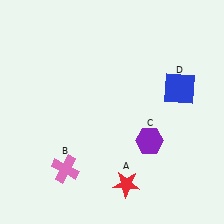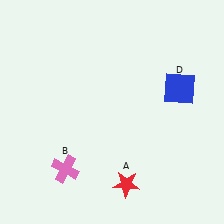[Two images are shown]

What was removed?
The purple hexagon (C) was removed in Image 2.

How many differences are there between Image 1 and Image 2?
There is 1 difference between the two images.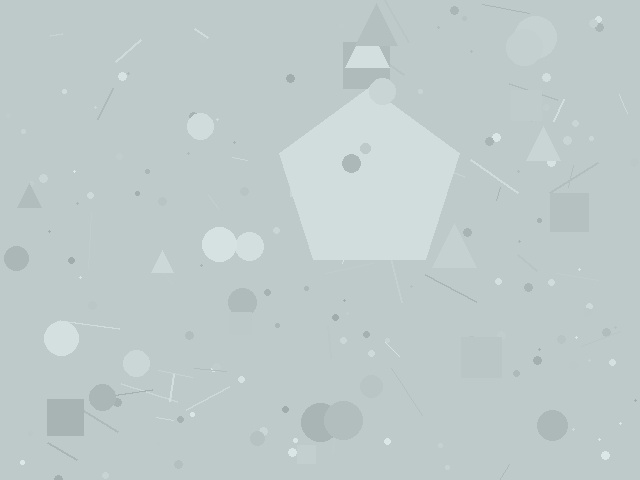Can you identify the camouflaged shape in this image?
The camouflaged shape is a pentagon.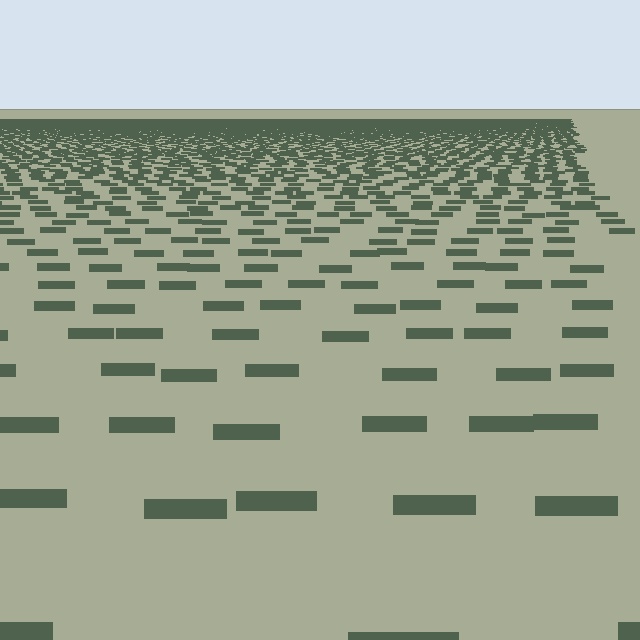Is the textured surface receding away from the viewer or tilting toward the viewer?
The surface is receding away from the viewer. Texture elements get smaller and denser toward the top.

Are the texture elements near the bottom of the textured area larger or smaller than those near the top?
Larger. Near the bottom, elements are closer to the viewer and appear at a bigger on-screen size.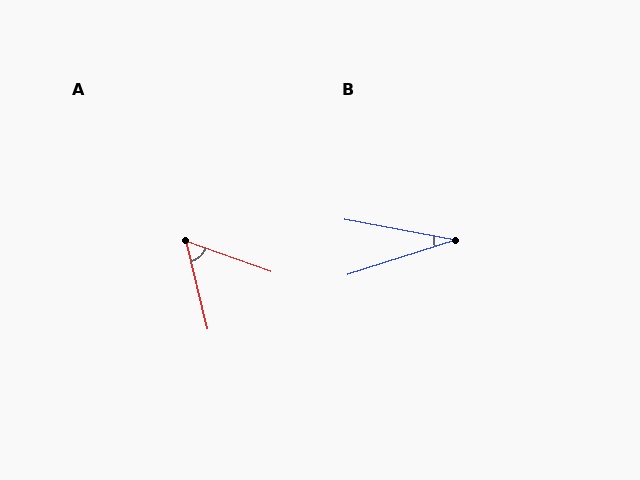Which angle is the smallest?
B, at approximately 28 degrees.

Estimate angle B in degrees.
Approximately 28 degrees.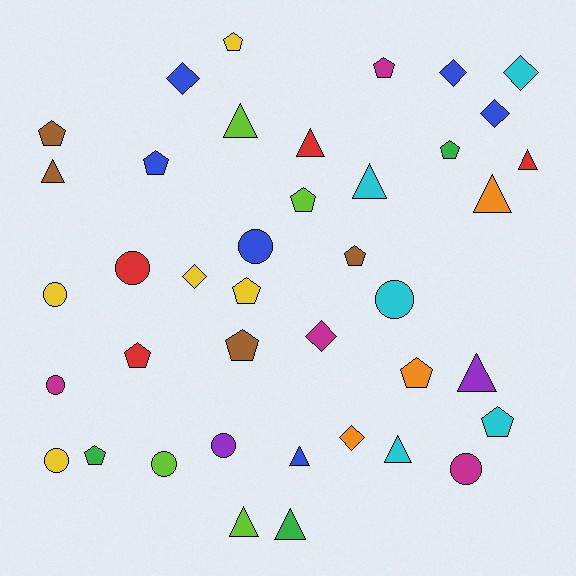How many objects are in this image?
There are 40 objects.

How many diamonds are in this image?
There are 7 diamonds.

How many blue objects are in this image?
There are 6 blue objects.